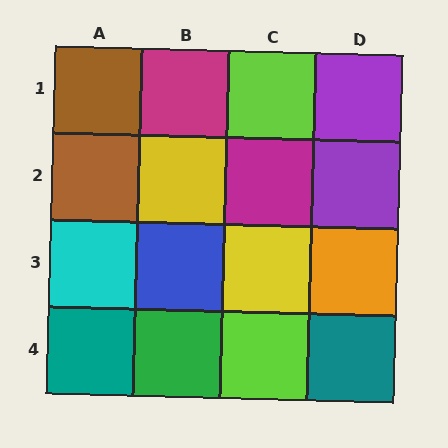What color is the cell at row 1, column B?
Magenta.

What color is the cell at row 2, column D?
Purple.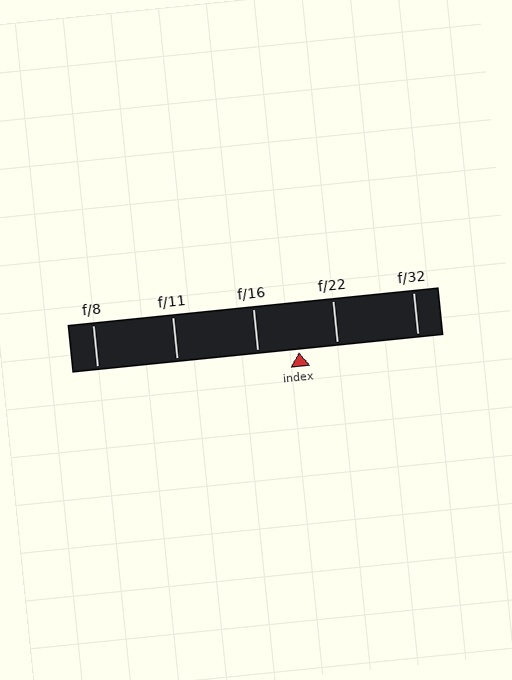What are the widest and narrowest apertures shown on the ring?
The widest aperture shown is f/8 and the narrowest is f/32.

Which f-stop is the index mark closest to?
The index mark is closest to f/22.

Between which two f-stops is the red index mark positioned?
The index mark is between f/16 and f/22.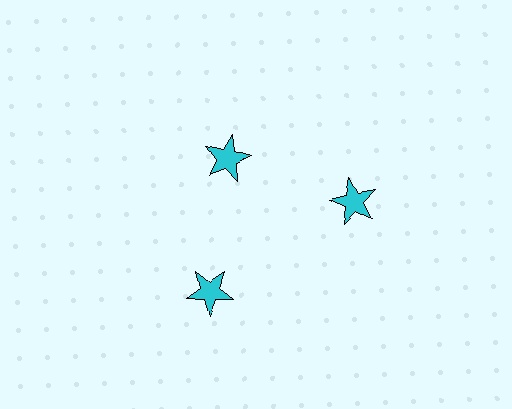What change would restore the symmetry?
The symmetry would be restored by moving it outward, back onto the ring so that all 3 stars sit at equal angles and equal distance from the center.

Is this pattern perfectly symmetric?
No. The 3 cyan stars are arranged in a ring, but one element near the 11 o'clock position is pulled inward toward the center, breaking the 3-fold rotational symmetry.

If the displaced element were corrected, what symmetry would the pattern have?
It would have 3-fold rotational symmetry — the pattern would map onto itself every 120 degrees.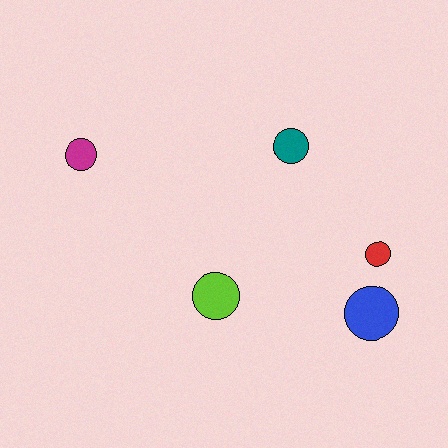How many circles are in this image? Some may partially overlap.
There are 5 circles.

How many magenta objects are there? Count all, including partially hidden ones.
There is 1 magenta object.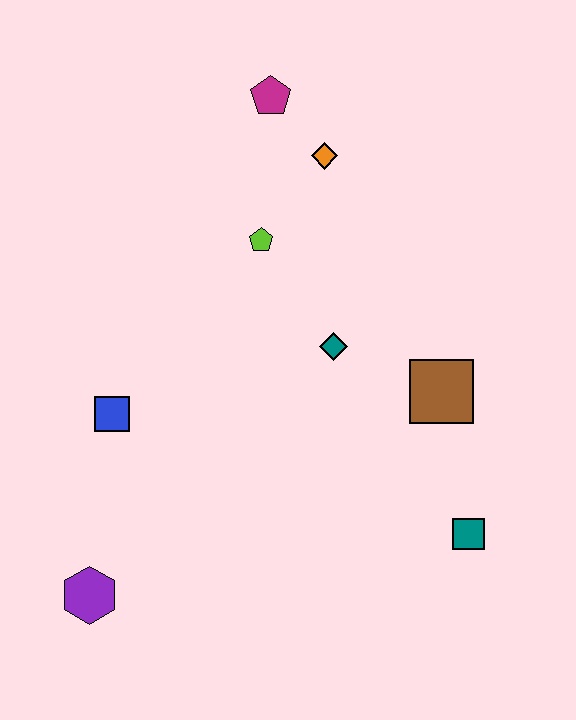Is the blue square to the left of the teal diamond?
Yes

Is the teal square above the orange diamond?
No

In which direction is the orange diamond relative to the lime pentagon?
The orange diamond is above the lime pentagon.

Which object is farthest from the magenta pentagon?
The purple hexagon is farthest from the magenta pentagon.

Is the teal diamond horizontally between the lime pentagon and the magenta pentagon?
No